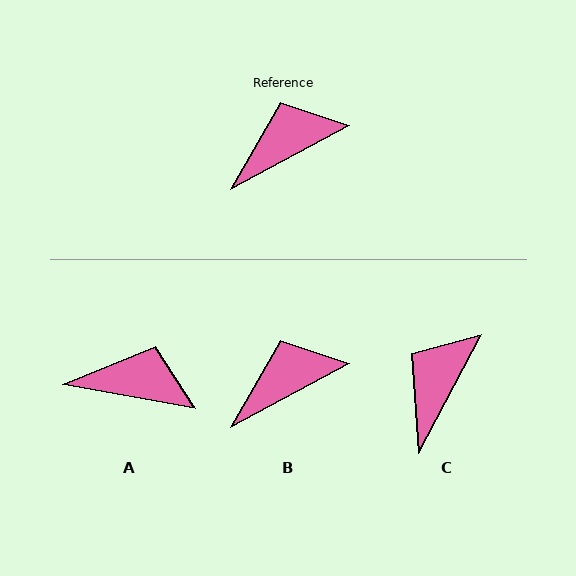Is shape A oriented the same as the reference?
No, it is off by about 38 degrees.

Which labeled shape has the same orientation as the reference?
B.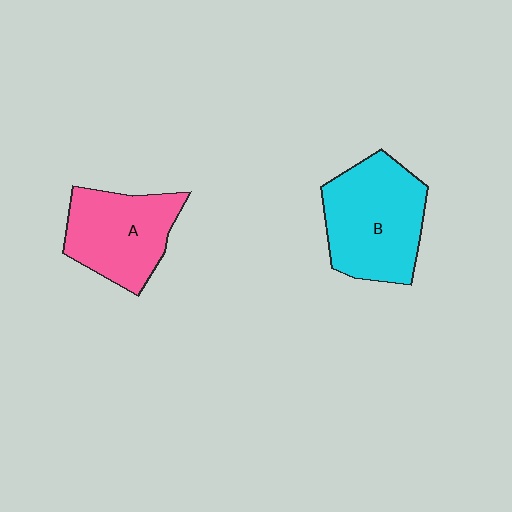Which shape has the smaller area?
Shape A (pink).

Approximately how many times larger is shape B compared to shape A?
Approximately 1.2 times.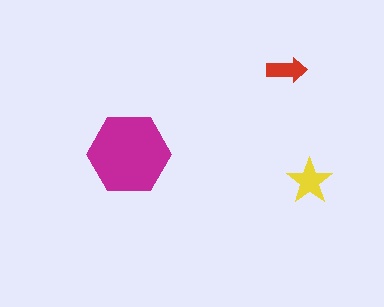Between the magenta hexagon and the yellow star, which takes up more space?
The magenta hexagon.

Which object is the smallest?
The red arrow.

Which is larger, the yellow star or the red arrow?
The yellow star.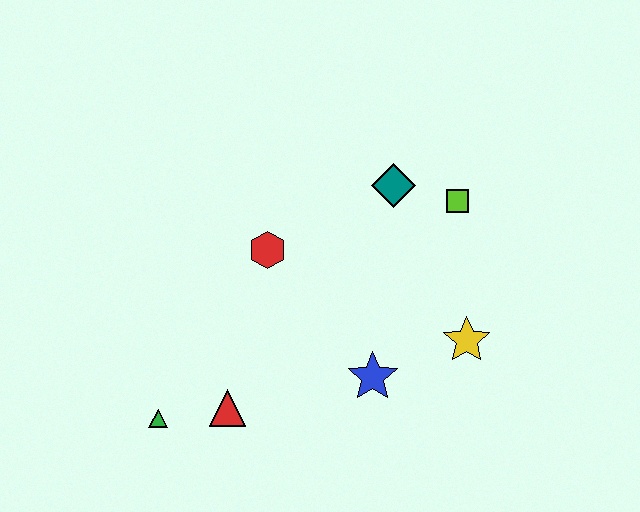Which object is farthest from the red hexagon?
The yellow star is farthest from the red hexagon.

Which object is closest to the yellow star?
The blue star is closest to the yellow star.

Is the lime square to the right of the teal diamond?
Yes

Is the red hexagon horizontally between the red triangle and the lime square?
Yes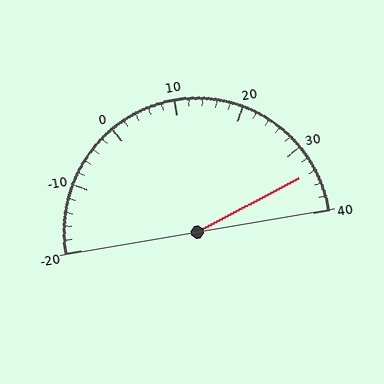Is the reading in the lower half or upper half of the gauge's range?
The reading is in the upper half of the range (-20 to 40).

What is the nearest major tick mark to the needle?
The nearest major tick mark is 30.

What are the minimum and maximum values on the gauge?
The gauge ranges from -20 to 40.